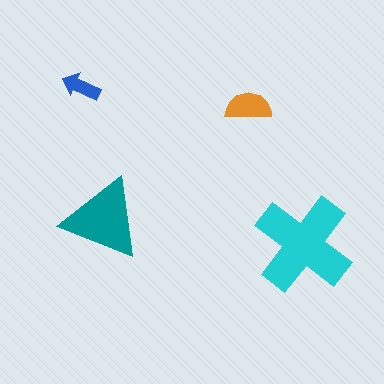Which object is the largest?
The cyan cross.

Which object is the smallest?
The blue arrow.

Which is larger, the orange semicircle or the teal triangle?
The teal triangle.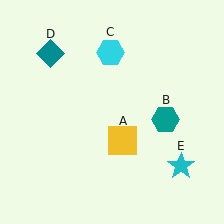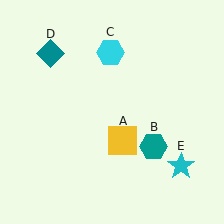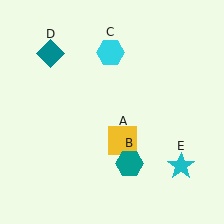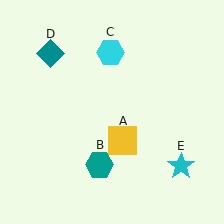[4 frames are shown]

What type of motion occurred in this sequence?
The teal hexagon (object B) rotated clockwise around the center of the scene.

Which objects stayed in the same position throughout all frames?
Yellow square (object A) and cyan hexagon (object C) and teal diamond (object D) and cyan star (object E) remained stationary.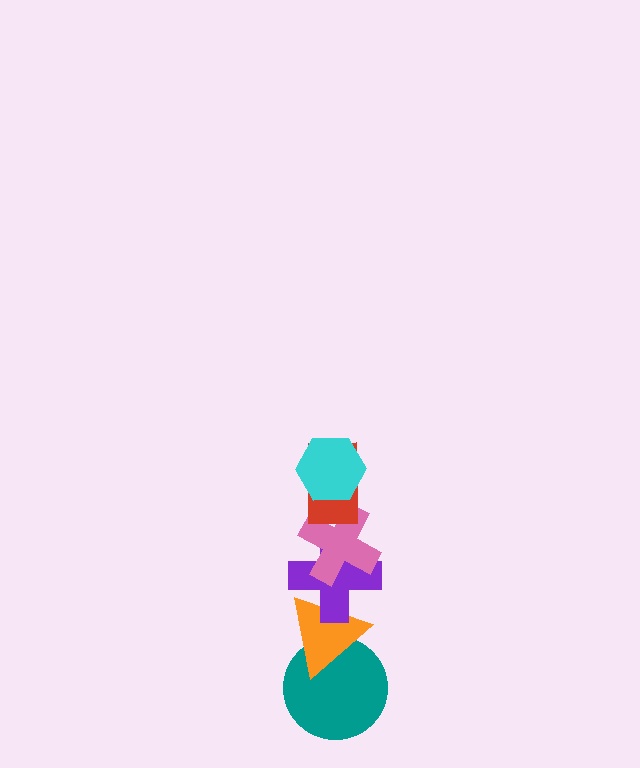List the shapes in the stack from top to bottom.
From top to bottom: the cyan hexagon, the red rectangle, the pink cross, the purple cross, the orange triangle, the teal circle.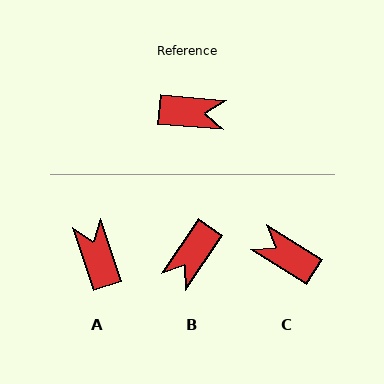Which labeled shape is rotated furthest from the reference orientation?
C, about 152 degrees away.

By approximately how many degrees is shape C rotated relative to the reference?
Approximately 152 degrees counter-clockwise.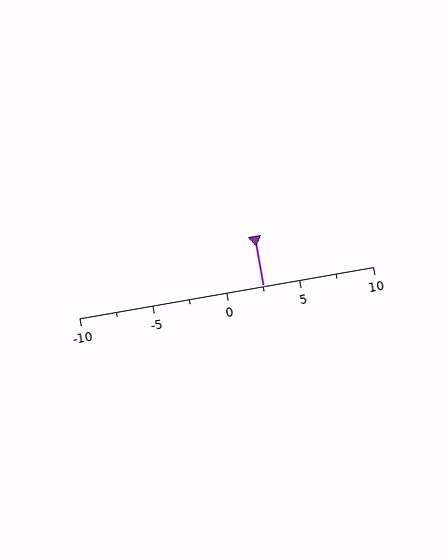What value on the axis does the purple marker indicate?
The marker indicates approximately 2.5.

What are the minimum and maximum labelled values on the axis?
The axis runs from -10 to 10.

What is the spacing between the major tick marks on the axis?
The major ticks are spaced 5 apart.